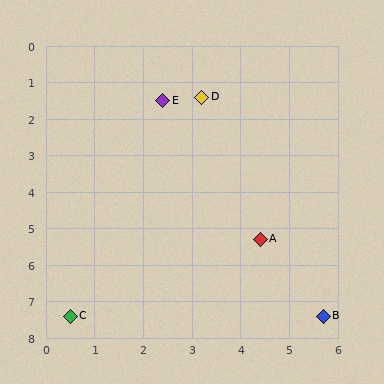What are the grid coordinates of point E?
Point E is at approximately (2.4, 1.5).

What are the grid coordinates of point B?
Point B is at approximately (5.7, 7.4).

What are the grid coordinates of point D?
Point D is at approximately (3.2, 1.4).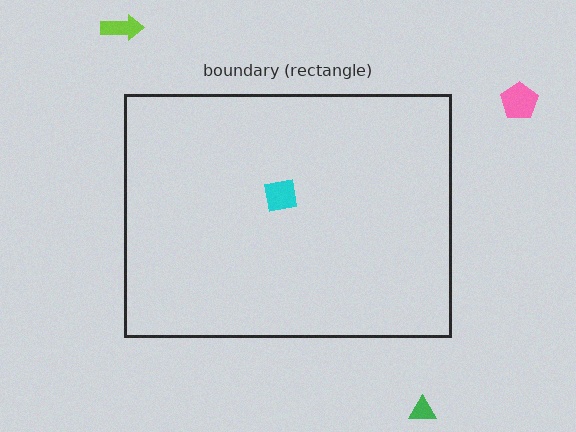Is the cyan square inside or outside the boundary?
Inside.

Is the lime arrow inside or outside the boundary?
Outside.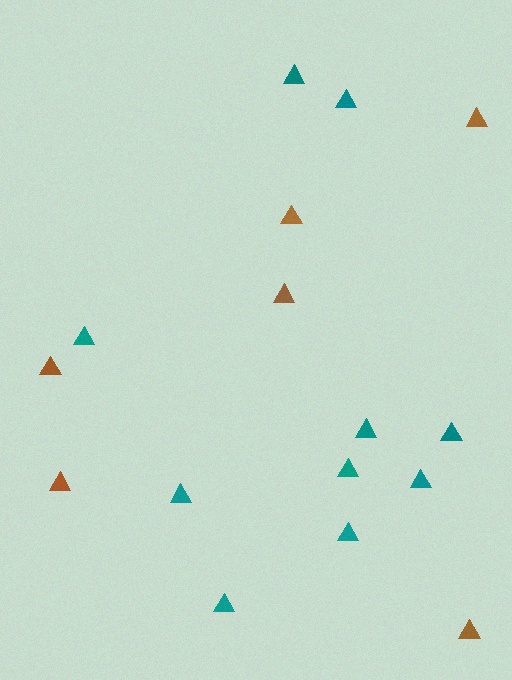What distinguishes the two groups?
There are 2 groups: one group of brown triangles (6) and one group of teal triangles (10).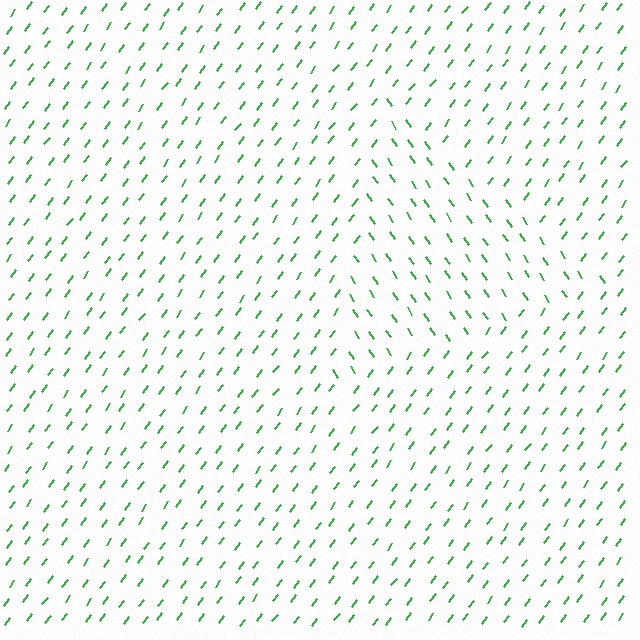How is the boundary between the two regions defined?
The boundary is defined purely by a change in line orientation (approximately 70 degrees difference). All lines are the same color and thickness.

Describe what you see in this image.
The image is filled with small green line segments. A triangle region in the image has lines oriented differently from the surrounding lines, creating a visible texture boundary.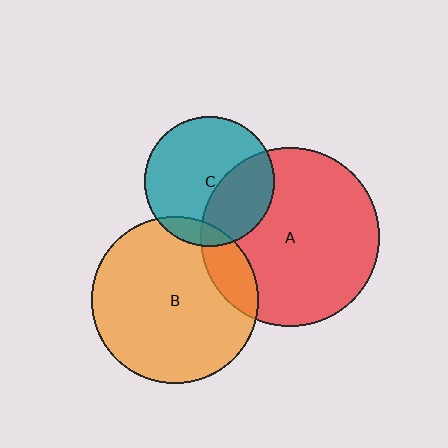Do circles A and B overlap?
Yes.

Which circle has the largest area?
Circle A (red).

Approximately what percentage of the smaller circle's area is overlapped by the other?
Approximately 15%.